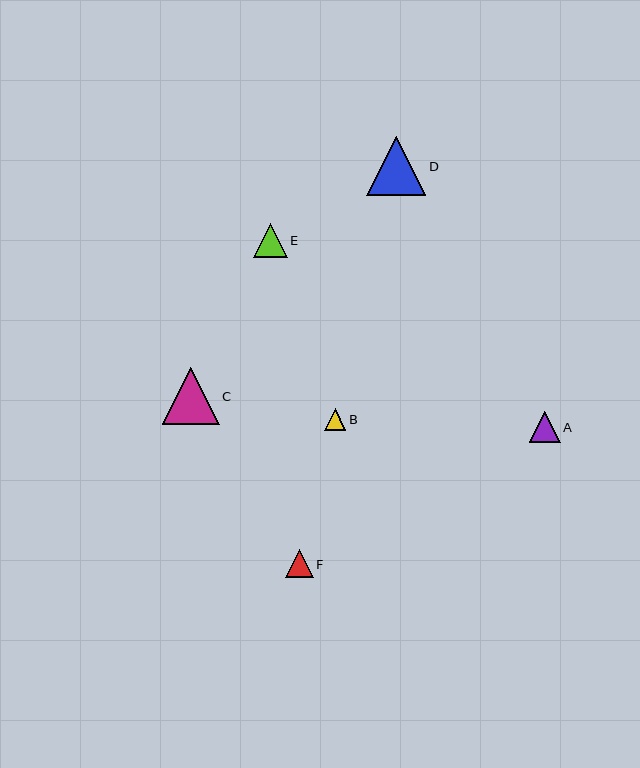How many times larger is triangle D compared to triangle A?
Triangle D is approximately 1.9 times the size of triangle A.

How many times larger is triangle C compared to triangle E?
Triangle C is approximately 1.7 times the size of triangle E.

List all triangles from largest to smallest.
From largest to smallest: D, C, E, A, F, B.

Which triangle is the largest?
Triangle D is the largest with a size of approximately 59 pixels.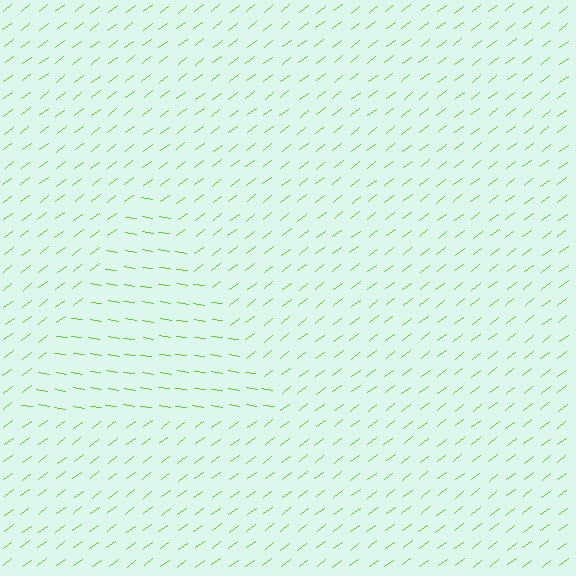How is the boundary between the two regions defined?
The boundary is defined purely by a change in line orientation (approximately 45 degrees difference). All lines are the same color and thickness.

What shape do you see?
I see a triangle.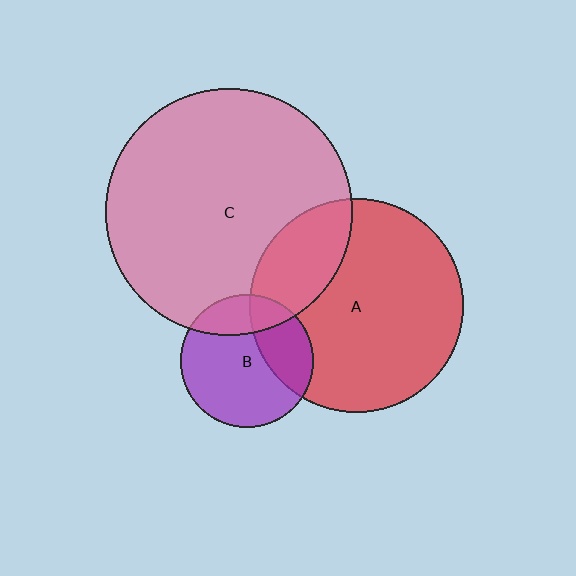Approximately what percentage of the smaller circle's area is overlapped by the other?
Approximately 20%.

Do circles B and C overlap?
Yes.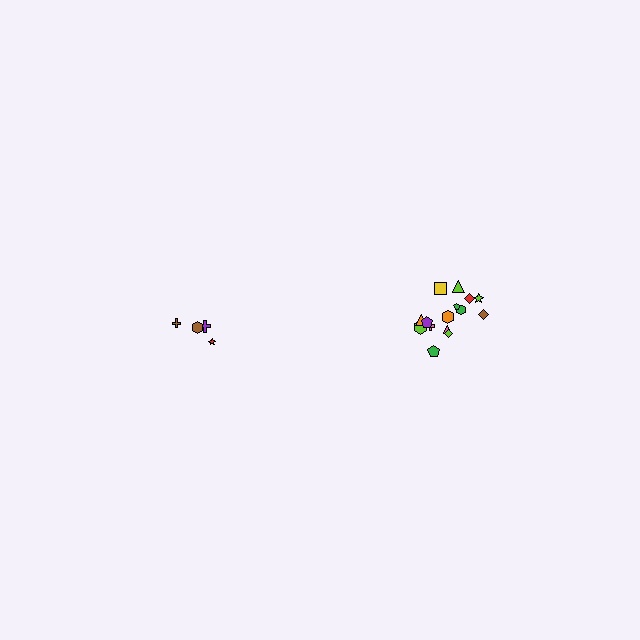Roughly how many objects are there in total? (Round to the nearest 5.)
Roughly 20 objects in total.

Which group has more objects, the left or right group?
The right group.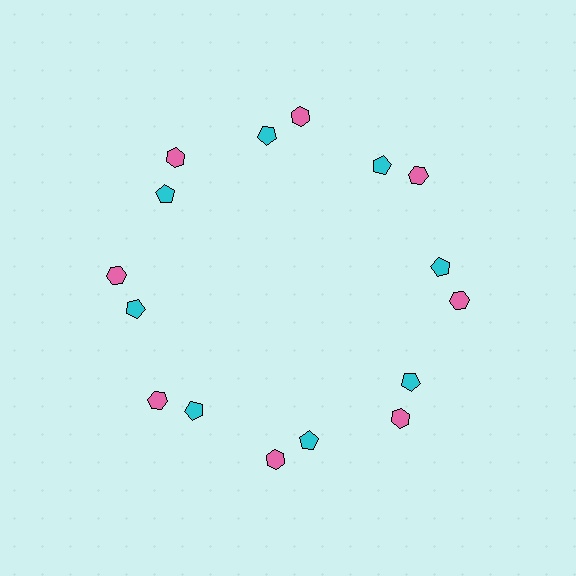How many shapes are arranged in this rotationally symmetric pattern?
There are 16 shapes, arranged in 8 groups of 2.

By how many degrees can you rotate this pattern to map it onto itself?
The pattern maps onto itself every 45 degrees of rotation.